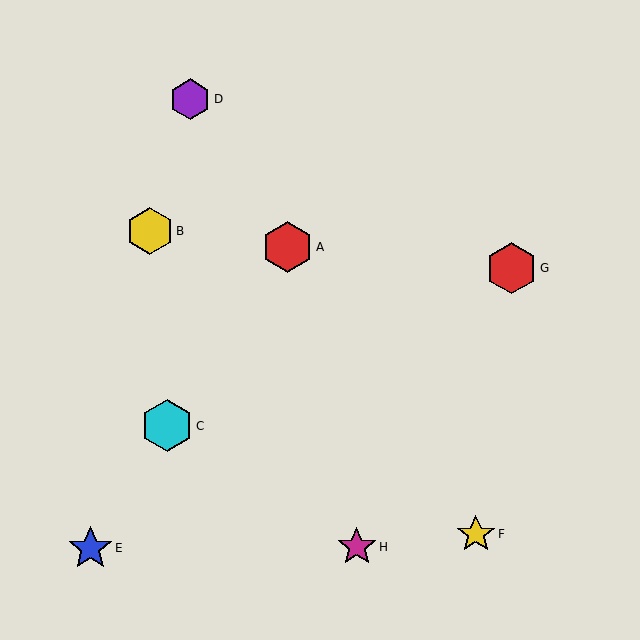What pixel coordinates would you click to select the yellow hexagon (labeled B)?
Click at (150, 231) to select the yellow hexagon B.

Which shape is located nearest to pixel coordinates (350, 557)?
The magenta star (labeled H) at (357, 547) is nearest to that location.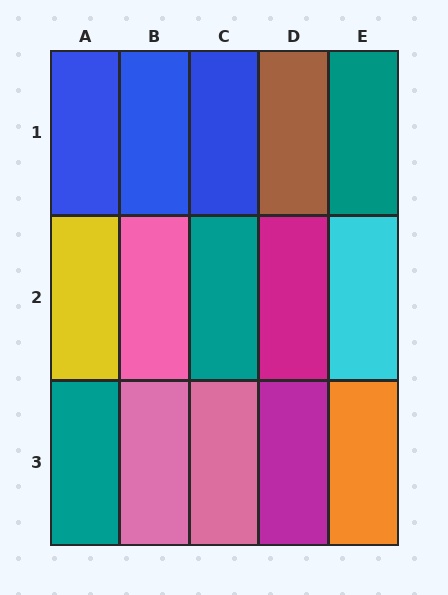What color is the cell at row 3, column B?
Pink.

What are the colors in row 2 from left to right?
Yellow, pink, teal, magenta, cyan.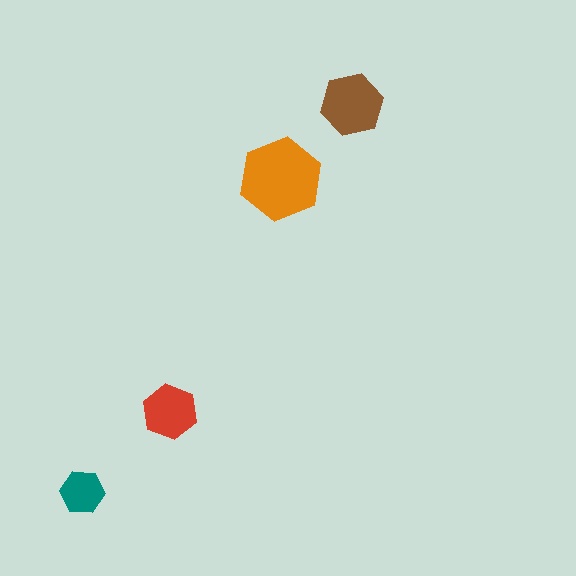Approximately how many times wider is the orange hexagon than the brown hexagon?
About 1.5 times wider.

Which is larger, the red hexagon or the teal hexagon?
The red one.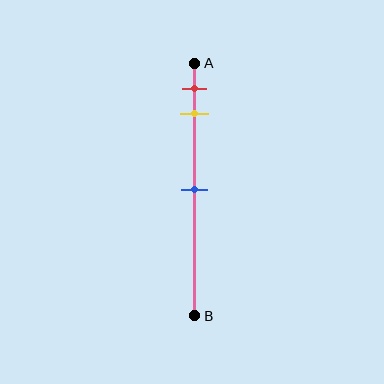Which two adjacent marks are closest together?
The red and yellow marks are the closest adjacent pair.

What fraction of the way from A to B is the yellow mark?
The yellow mark is approximately 20% (0.2) of the way from A to B.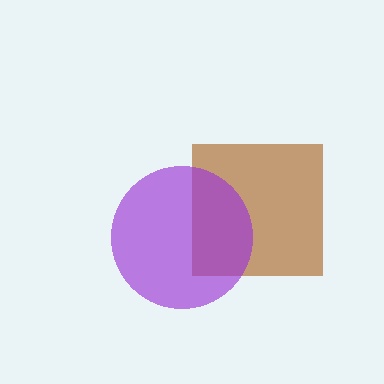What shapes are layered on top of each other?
The layered shapes are: a brown square, a purple circle.